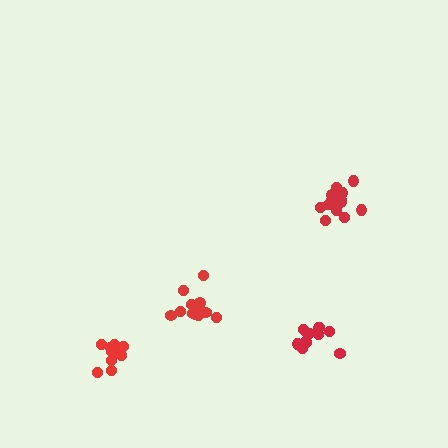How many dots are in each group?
Group 1: 12 dots, Group 2: 15 dots, Group 3: 12 dots, Group 4: 12 dots (51 total).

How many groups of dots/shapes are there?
There are 4 groups.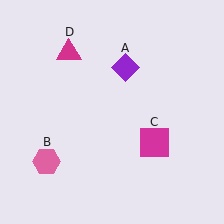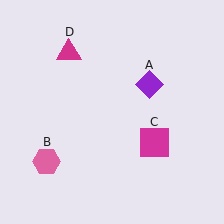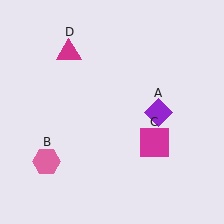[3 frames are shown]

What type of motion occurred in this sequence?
The purple diamond (object A) rotated clockwise around the center of the scene.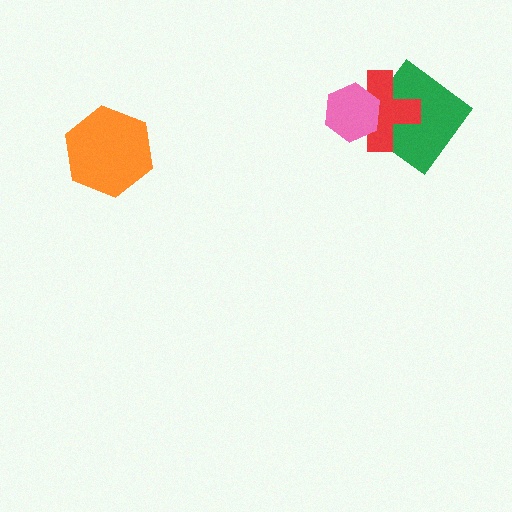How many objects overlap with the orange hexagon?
0 objects overlap with the orange hexagon.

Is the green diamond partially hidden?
Yes, it is partially covered by another shape.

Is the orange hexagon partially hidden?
No, no other shape covers it.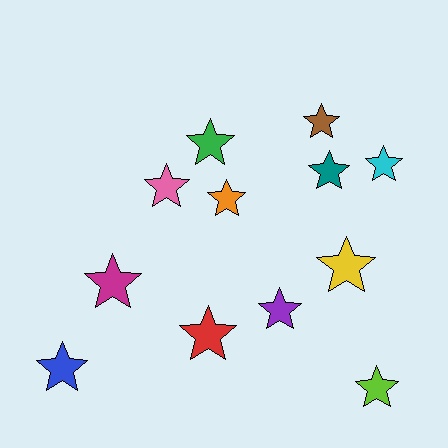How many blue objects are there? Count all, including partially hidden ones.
There is 1 blue object.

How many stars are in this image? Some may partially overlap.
There are 12 stars.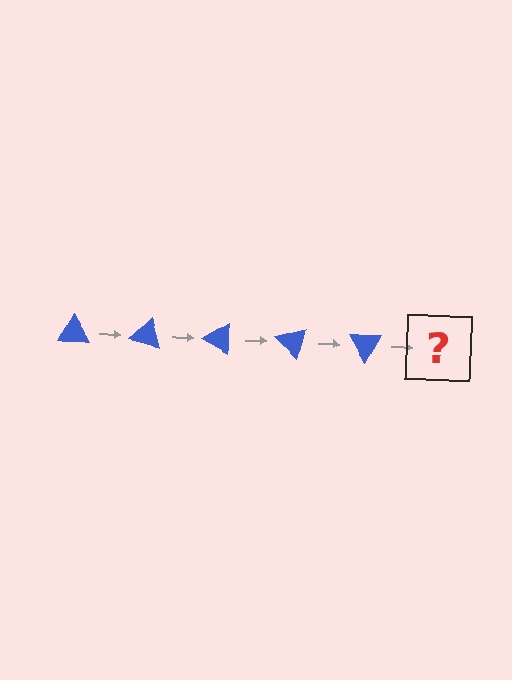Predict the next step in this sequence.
The next step is a blue triangle rotated 75 degrees.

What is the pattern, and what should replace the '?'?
The pattern is that the triangle rotates 15 degrees each step. The '?' should be a blue triangle rotated 75 degrees.